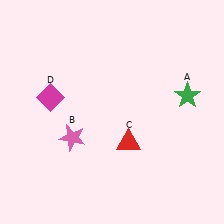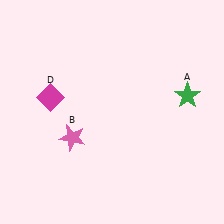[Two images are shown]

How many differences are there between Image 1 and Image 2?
There is 1 difference between the two images.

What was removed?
The red triangle (C) was removed in Image 2.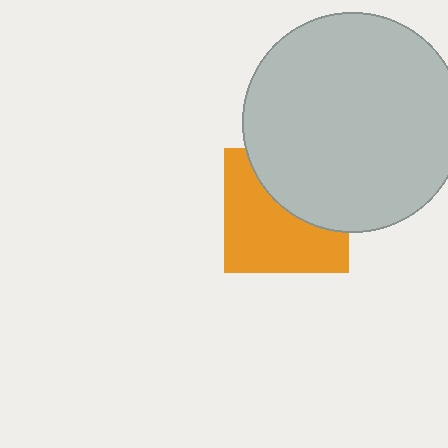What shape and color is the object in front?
The object in front is a light gray circle.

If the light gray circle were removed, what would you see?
You would see the complete orange square.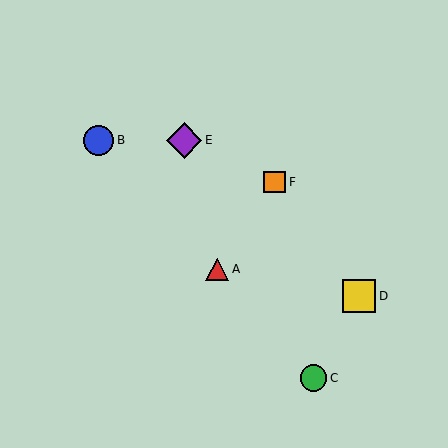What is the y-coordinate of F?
Object F is at y≈182.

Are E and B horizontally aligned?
Yes, both are at y≈140.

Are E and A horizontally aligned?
No, E is at y≈140 and A is at y≈269.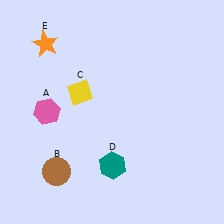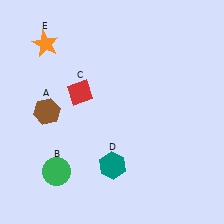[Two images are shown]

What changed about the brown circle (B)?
In Image 1, B is brown. In Image 2, it changed to green.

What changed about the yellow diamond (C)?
In Image 1, C is yellow. In Image 2, it changed to red.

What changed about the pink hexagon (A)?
In Image 1, A is pink. In Image 2, it changed to brown.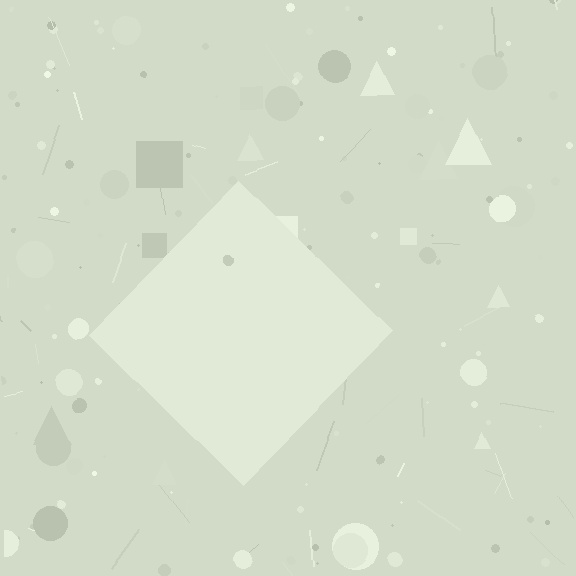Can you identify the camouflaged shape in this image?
The camouflaged shape is a diamond.